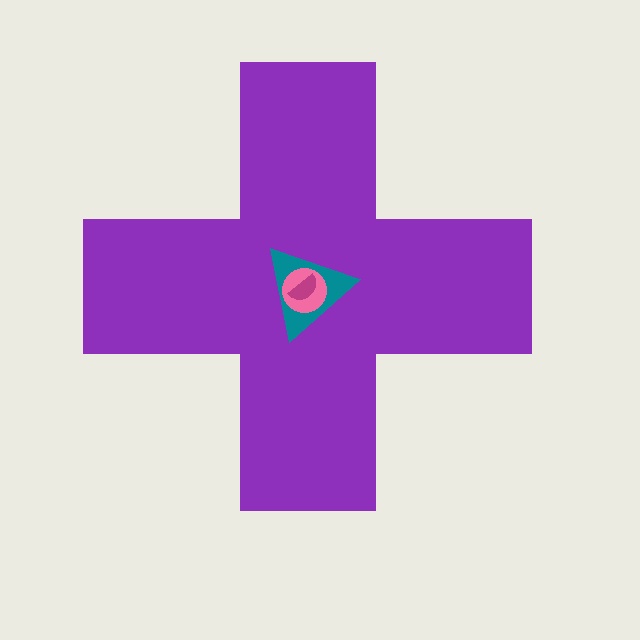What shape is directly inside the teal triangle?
The pink circle.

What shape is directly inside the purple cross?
The teal triangle.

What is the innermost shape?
The magenta semicircle.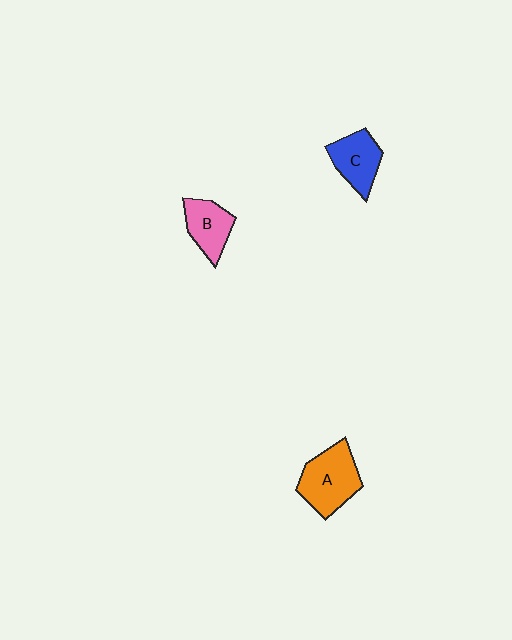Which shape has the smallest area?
Shape B (pink).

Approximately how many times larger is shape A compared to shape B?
Approximately 1.5 times.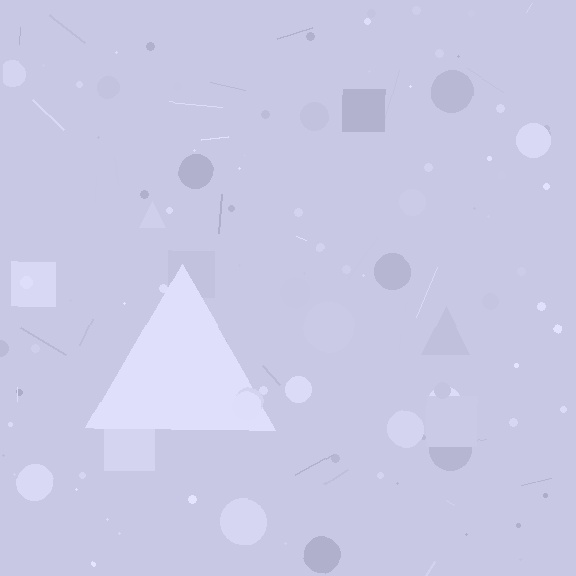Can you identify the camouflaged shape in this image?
The camouflaged shape is a triangle.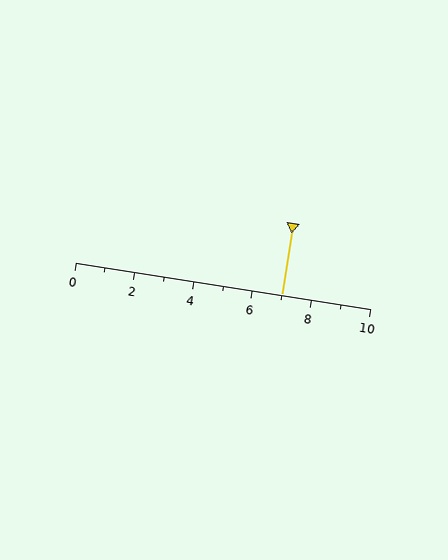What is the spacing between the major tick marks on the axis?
The major ticks are spaced 2 apart.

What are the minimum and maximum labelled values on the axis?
The axis runs from 0 to 10.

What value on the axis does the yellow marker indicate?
The marker indicates approximately 7.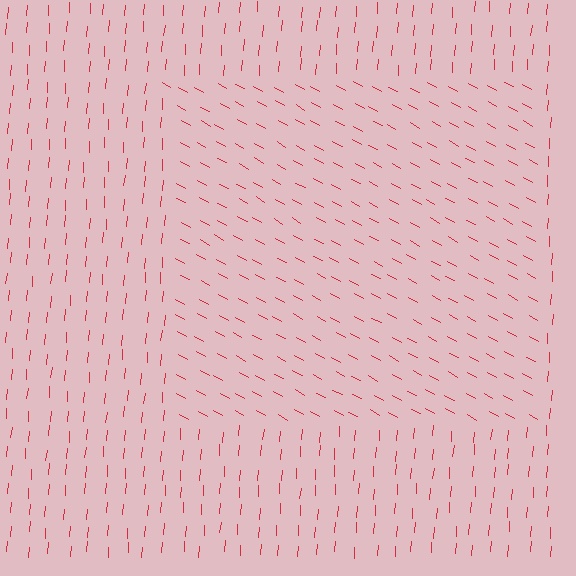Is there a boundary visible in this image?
Yes, there is a texture boundary formed by a change in line orientation.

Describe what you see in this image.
The image is filled with small red line segments. A rectangle region in the image has lines oriented differently from the surrounding lines, creating a visible texture boundary.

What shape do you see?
I see a rectangle.